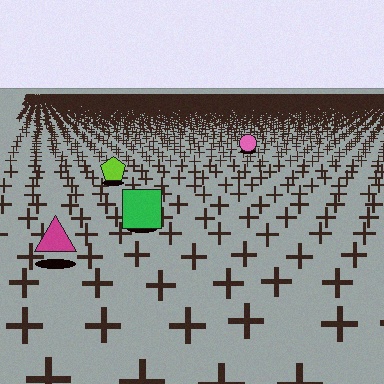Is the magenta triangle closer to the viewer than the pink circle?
Yes. The magenta triangle is closer — you can tell from the texture gradient: the ground texture is coarser near it.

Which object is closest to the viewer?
The magenta triangle is closest. The texture marks near it are larger and more spread out.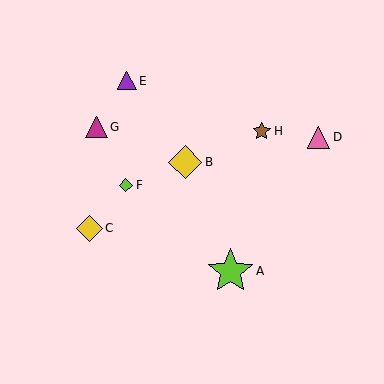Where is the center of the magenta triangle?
The center of the magenta triangle is at (96, 127).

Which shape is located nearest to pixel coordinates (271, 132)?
The brown star (labeled H) at (262, 131) is nearest to that location.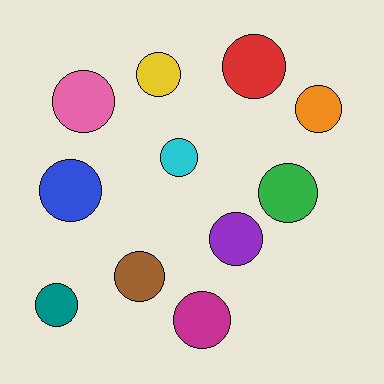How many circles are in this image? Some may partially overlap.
There are 11 circles.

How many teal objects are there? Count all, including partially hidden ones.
There is 1 teal object.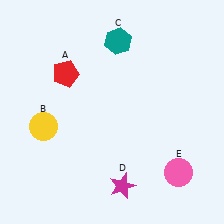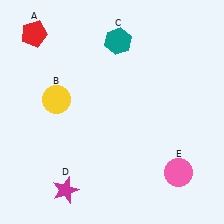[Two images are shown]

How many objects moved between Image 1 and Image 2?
3 objects moved between the two images.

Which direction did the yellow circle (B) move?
The yellow circle (B) moved up.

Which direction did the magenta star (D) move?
The magenta star (D) moved left.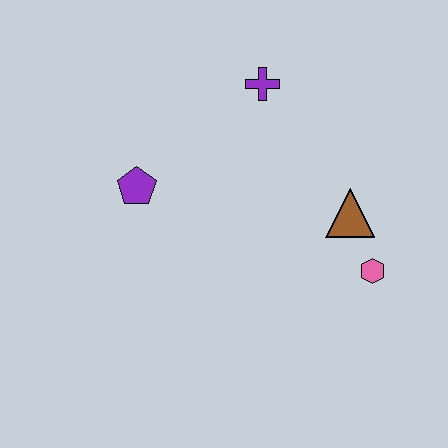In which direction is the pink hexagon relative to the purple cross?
The pink hexagon is below the purple cross.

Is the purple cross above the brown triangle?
Yes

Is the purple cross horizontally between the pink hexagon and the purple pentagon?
Yes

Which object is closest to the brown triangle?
The pink hexagon is closest to the brown triangle.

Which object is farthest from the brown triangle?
The purple pentagon is farthest from the brown triangle.